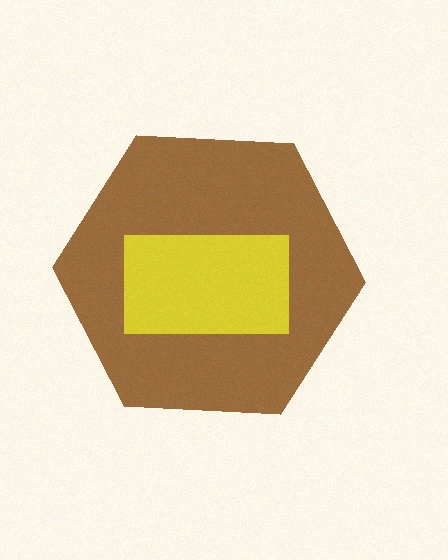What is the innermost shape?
The yellow rectangle.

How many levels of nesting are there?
2.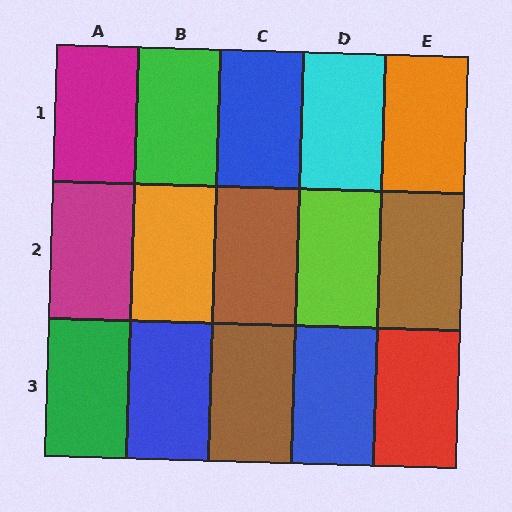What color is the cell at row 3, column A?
Green.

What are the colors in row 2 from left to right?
Magenta, orange, brown, lime, brown.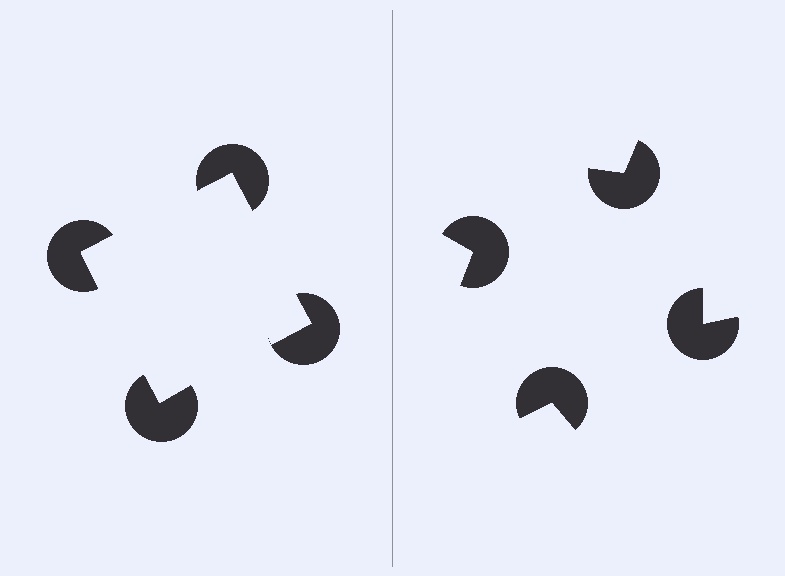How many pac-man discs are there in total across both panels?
8 — 4 on each side.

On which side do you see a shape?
An illusory square appears on the left side. On the right side the wedge cuts are rotated, so no coherent shape forms.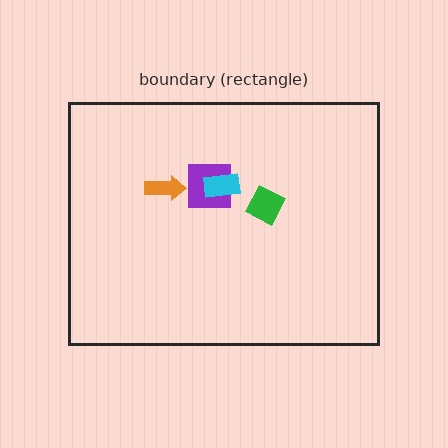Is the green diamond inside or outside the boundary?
Inside.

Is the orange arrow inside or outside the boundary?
Inside.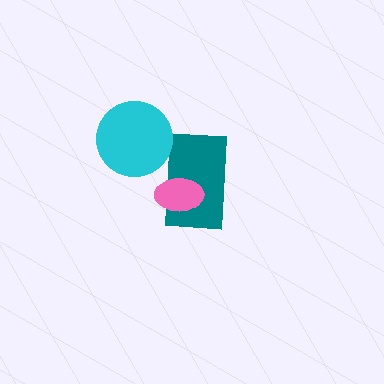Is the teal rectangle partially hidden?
Yes, it is partially covered by another shape.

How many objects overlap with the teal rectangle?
2 objects overlap with the teal rectangle.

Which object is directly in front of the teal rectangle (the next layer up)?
The pink ellipse is directly in front of the teal rectangle.